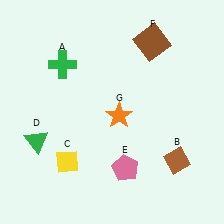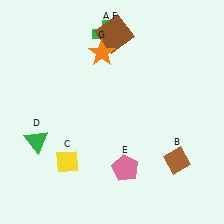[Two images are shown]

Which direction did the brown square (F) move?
The brown square (F) moved left.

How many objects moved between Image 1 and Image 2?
3 objects moved between the two images.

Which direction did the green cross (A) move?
The green cross (A) moved right.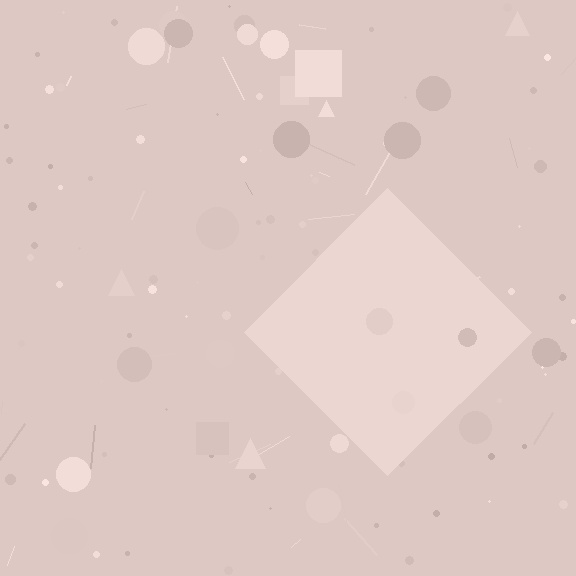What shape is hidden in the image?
A diamond is hidden in the image.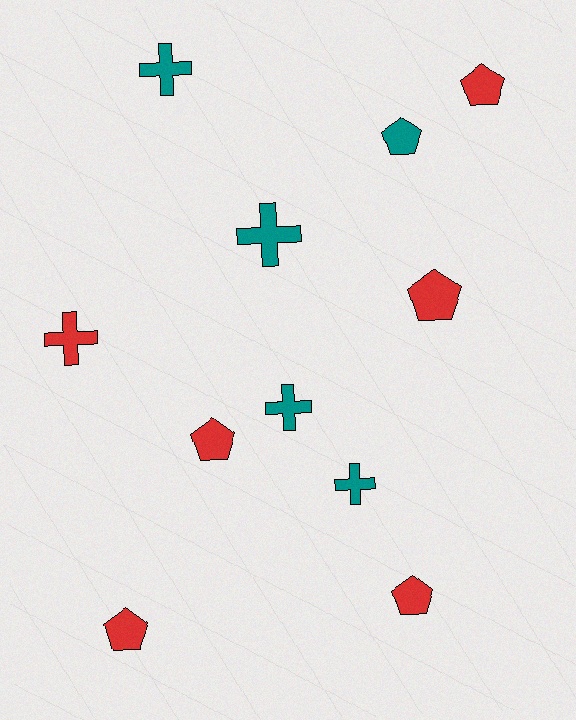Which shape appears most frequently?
Pentagon, with 6 objects.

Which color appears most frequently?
Red, with 6 objects.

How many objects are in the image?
There are 11 objects.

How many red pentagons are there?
There are 5 red pentagons.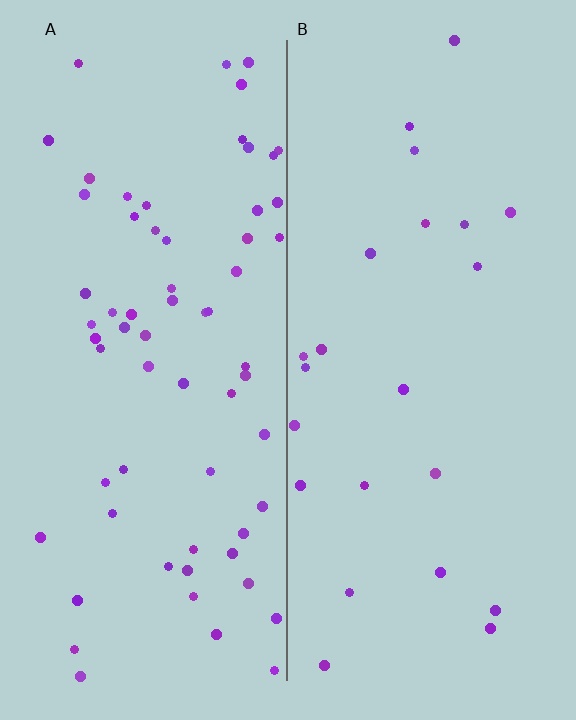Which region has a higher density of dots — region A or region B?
A (the left).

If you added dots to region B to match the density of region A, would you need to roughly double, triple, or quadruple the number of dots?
Approximately triple.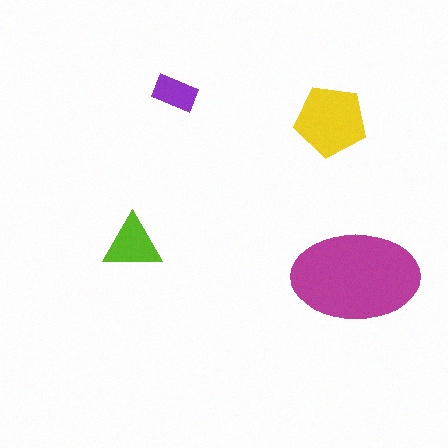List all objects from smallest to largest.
The purple rectangle, the lime triangle, the yellow pentagon, the magenta ellipse.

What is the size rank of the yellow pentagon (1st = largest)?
2nd.